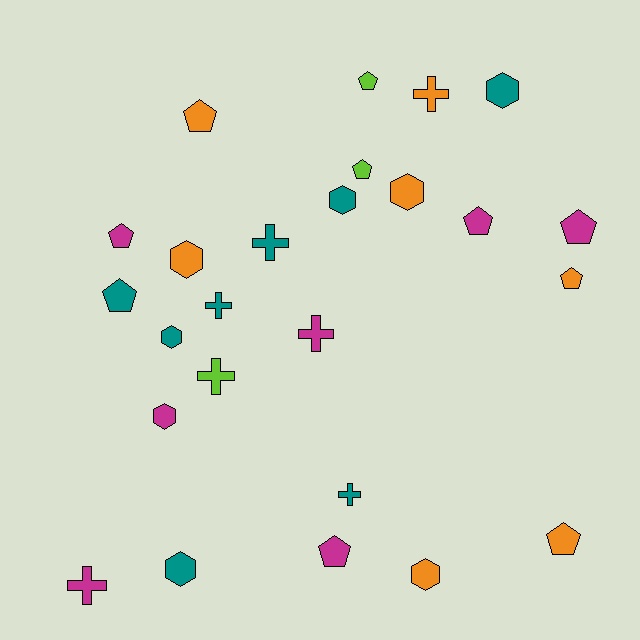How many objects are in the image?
There are 25 objects.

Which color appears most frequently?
Teal, with 8 objects.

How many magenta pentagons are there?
There are 4 magenta pentagons.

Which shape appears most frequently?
Pentagon, with 10 objects.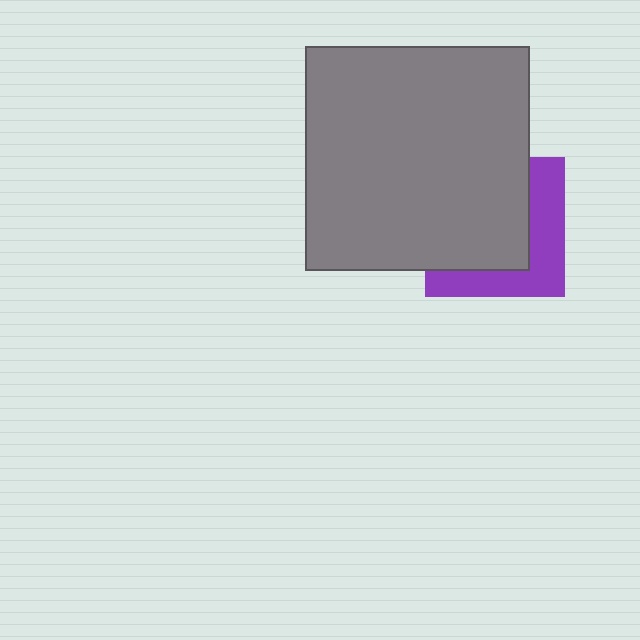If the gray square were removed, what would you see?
You would see the complete purple square.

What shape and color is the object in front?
The object in front is a gray square.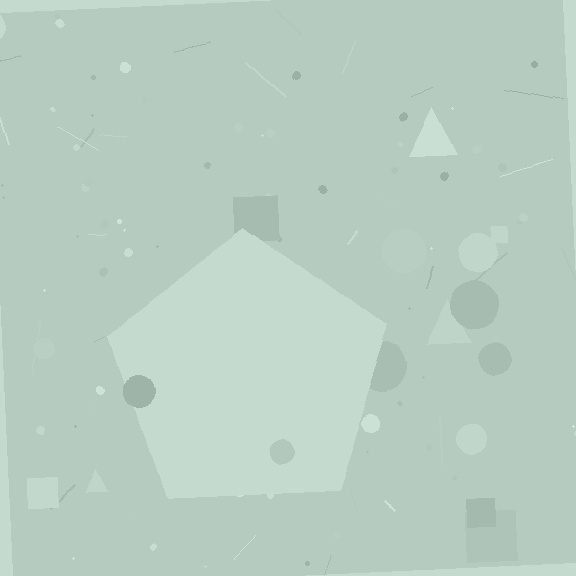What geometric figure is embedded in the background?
A pentagon is embedded in the background.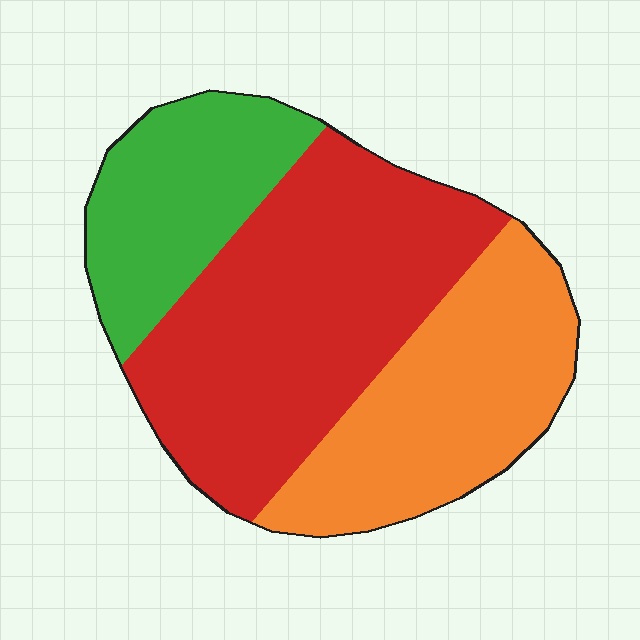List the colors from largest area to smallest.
From largest to smallest: red, orange, green.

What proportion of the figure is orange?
Orange takes up about one third (1/3) of the figure.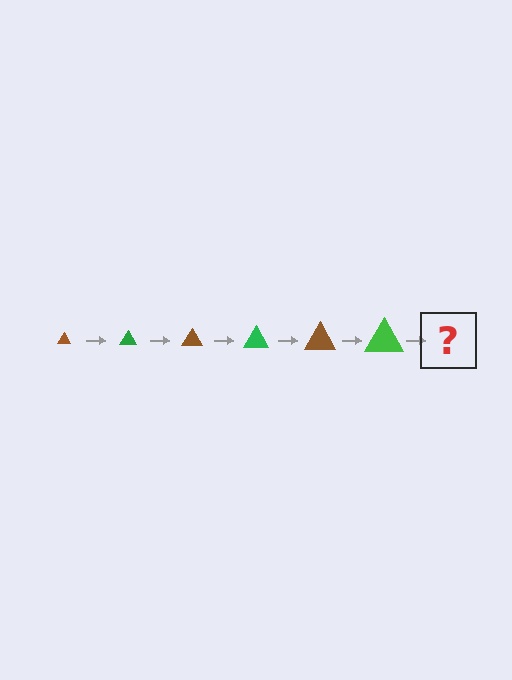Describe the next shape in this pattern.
It should be a brown triangle, larger than the previous one.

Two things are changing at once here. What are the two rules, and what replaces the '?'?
The two rules are that the triangle grows larger each step and the color cycles through brown and green. The '?' should be a brown triangle, larger than the previous one.